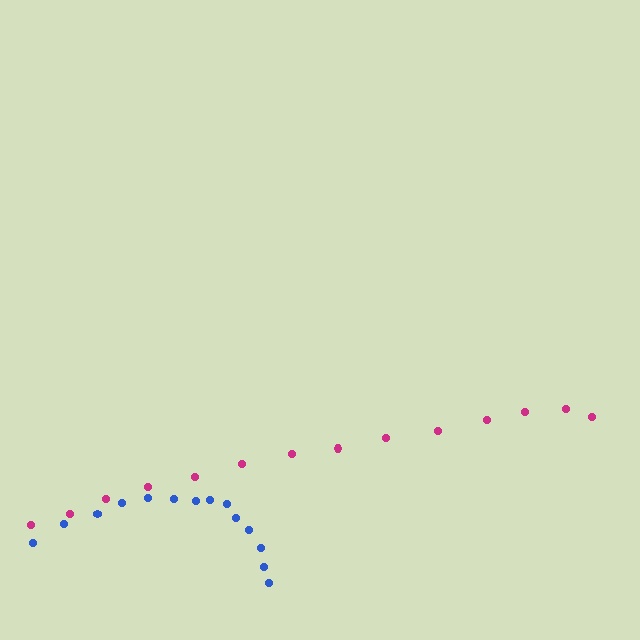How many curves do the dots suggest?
There are 2 distinct paths.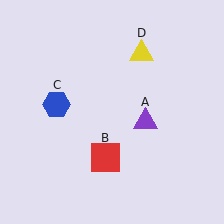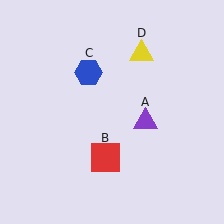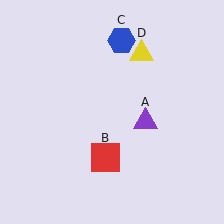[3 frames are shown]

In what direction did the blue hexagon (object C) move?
The blue hexagon (object C) moved up and to the right.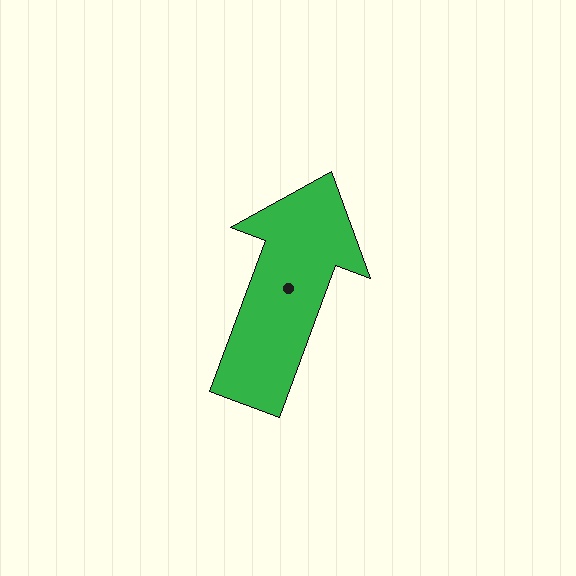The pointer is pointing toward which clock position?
Roughly 1 o'clock.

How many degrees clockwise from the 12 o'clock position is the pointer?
Approximately 20 degrees.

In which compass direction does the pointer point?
North.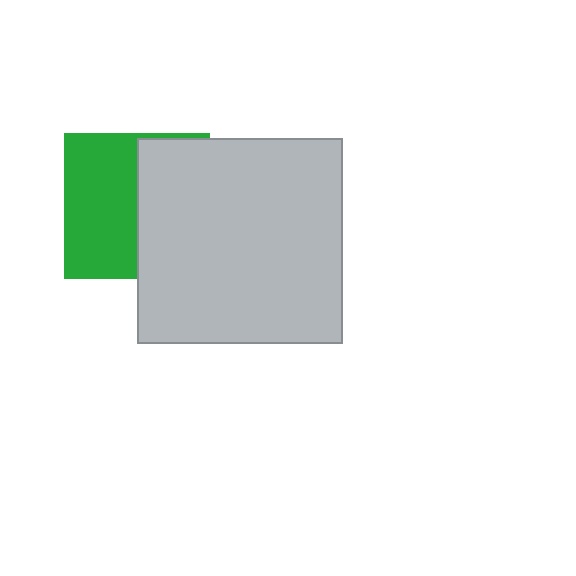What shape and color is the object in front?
The object in front is a light gray square.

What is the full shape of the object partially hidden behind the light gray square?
The partially hidden object is a green square.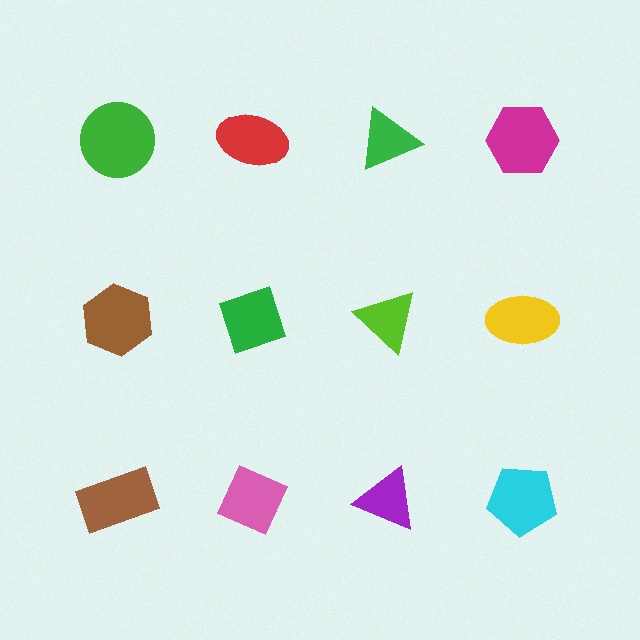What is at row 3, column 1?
A brown rectangle.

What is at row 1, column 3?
A green triangle.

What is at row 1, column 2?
A red ellipse.